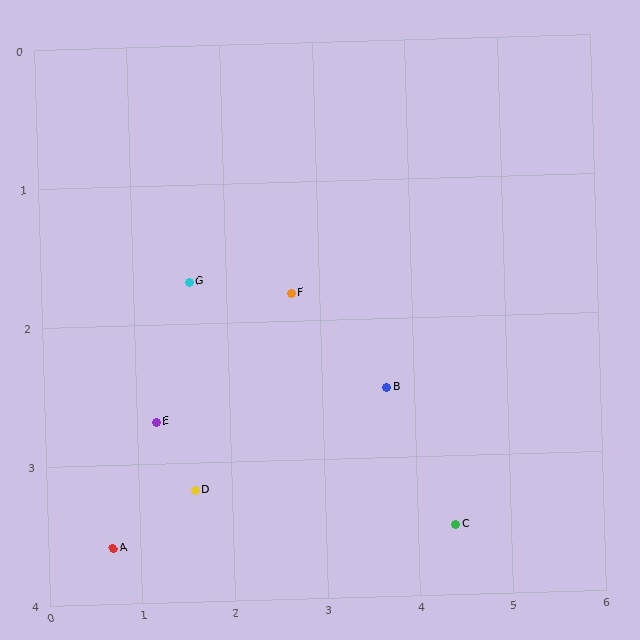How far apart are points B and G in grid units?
Points B and G are about 2.2 grid units apart.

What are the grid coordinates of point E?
Point E is at approximately (1.2, 2.7).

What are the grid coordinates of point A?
Point A is at approximately (0.7, 3.6).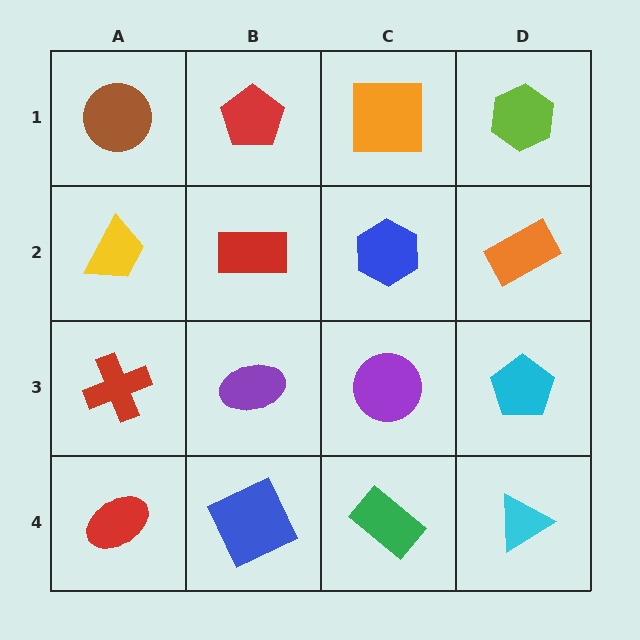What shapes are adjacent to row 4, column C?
A purple circle (row 3, column C), a blue square (row 4, column B), a cyan triangle (row 4, column D).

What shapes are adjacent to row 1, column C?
A blue hexagon (row 2, column C), a red pentagon (row 1, column B), a lime hexagon (row 1, column D).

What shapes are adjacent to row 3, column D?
An orange rectangle (row 2, column D), a cyan triangle (row 4, column D), a purple circle (row 3, column C).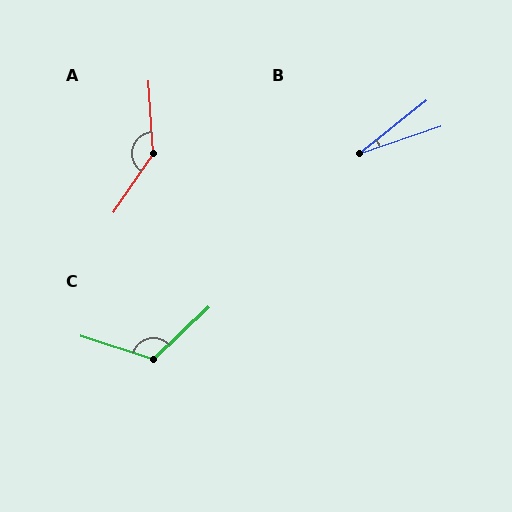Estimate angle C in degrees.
Approximately 119 degrees.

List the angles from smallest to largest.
B (20°), C (119°), A (142°).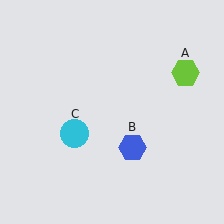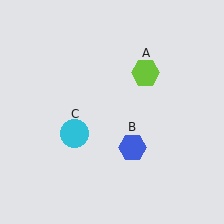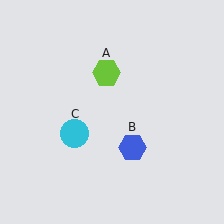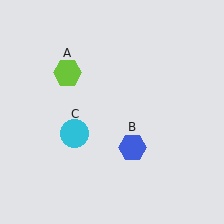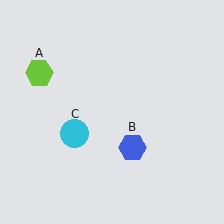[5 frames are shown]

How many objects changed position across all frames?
1 object changed position: lime hexagon (object A).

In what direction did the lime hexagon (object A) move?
The lime hexagon (object A) moved left.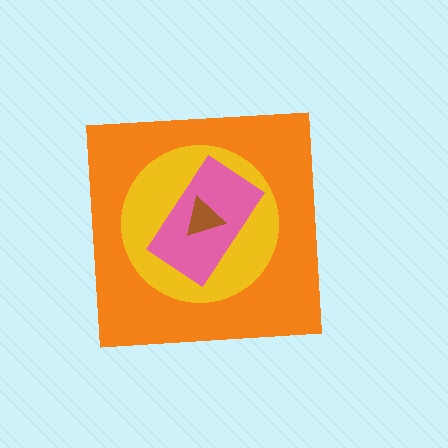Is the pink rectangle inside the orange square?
Yes.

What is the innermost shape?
The brown triangle.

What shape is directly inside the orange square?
The yellow circle.